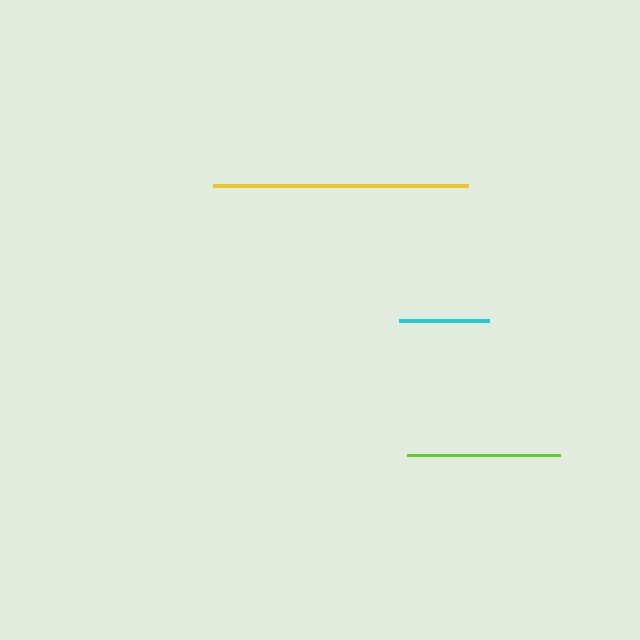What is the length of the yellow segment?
The yellow segment is approximately 255 pixels long.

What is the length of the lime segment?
The lime segment is approximately 154 pixels long.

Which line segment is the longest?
The yellow line is the longest at approximately 255 pixels.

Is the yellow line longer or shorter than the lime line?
The yellow line is longer than the lime line.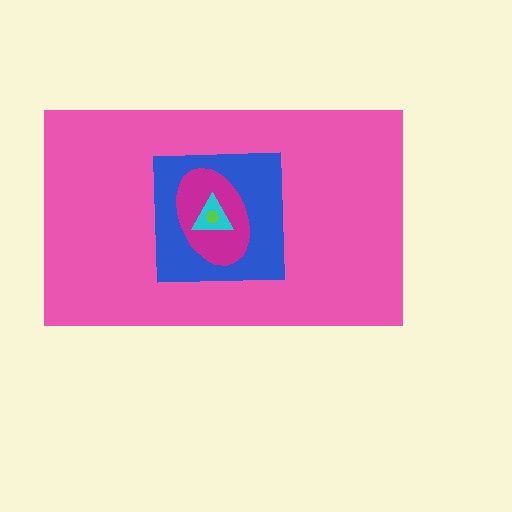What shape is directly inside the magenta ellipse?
The cyan triangle.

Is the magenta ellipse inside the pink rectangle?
Yes.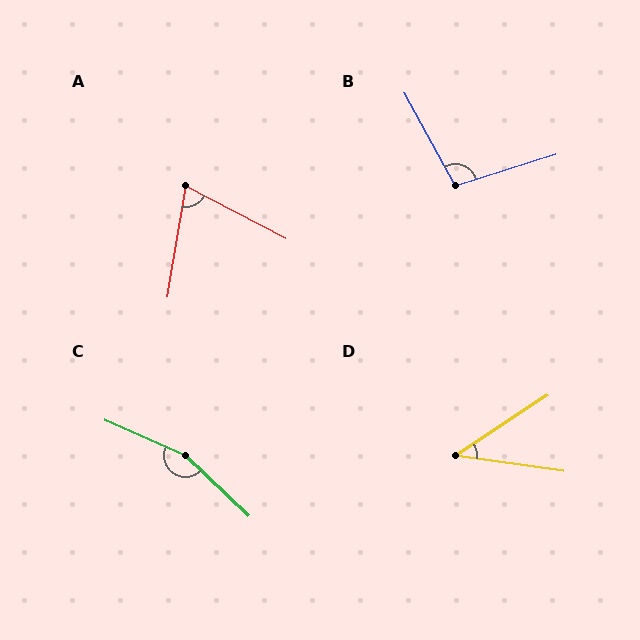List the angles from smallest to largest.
D (41°), A (72°), B (101°), C (160°).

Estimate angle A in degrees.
Approximately 72 degrees.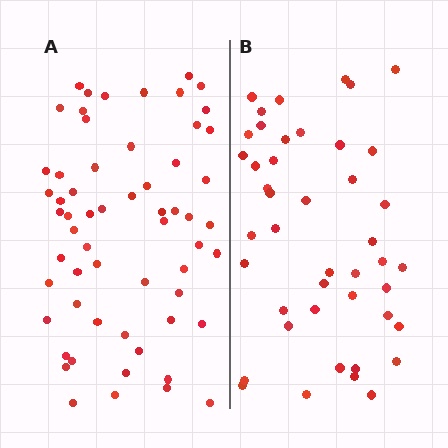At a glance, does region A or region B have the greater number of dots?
Region A (the left region) has more dots.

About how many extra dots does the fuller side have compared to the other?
Region A has approximately 15 more dots than region B.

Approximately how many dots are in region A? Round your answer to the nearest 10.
About 60 dots.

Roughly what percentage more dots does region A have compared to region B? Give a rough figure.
About 35% more.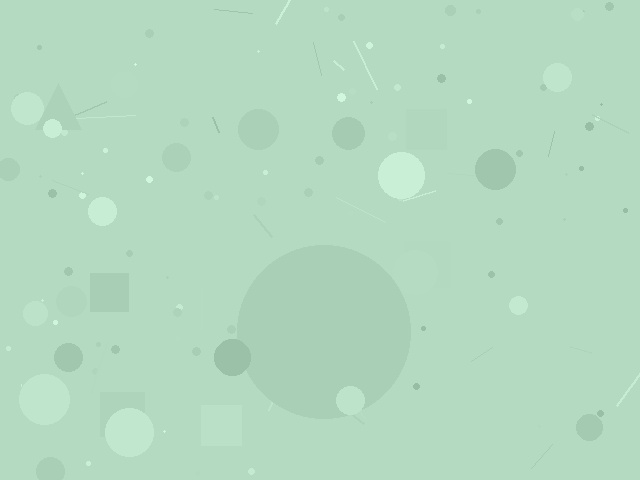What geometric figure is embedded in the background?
A circle is embedded in the background.